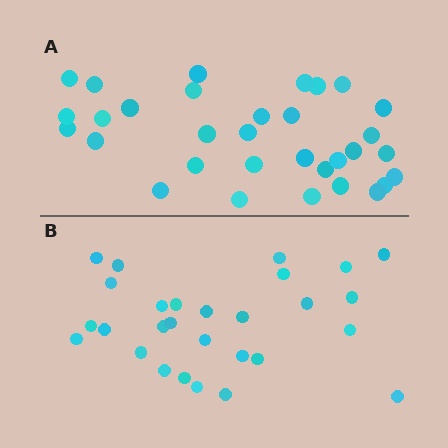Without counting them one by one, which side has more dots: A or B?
Region A (the top region) has more dots.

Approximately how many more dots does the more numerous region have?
Region A has about 4 more dots than region B.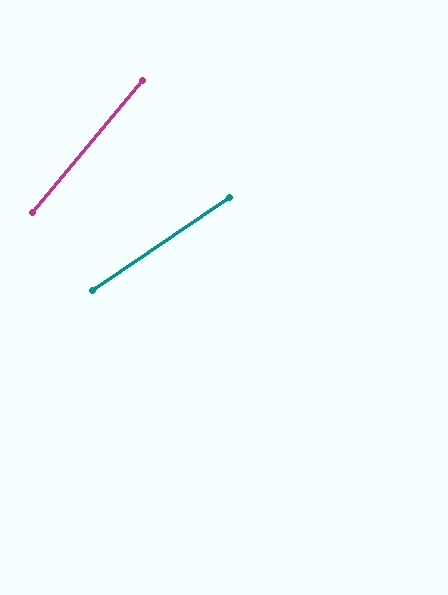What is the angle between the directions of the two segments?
Approximately 16 degrees.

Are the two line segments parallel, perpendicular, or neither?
Neither parallel nor perpendicular — they differ by about 16°.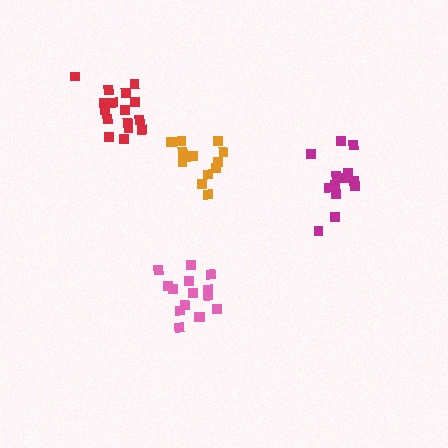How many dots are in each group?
Group 1: 13 dots, Group 2: 15 dots, Group 3: 16 dots, Group 4: 13 dots (57 total).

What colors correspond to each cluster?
The clusters are colored: orange, pink, red, magenta.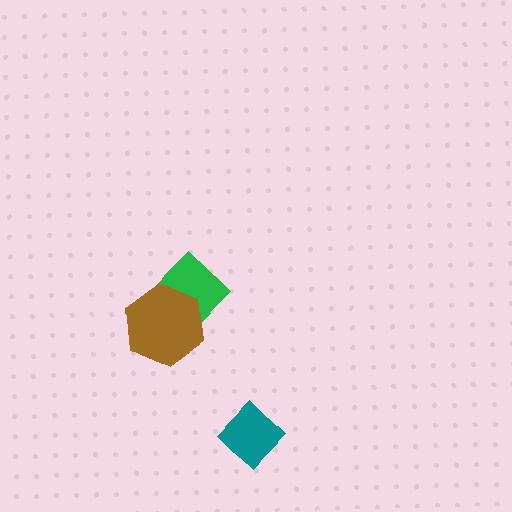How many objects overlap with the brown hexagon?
1 object overlaps with the brown hexagon.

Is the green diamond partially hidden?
Yes, it is partially covered by another shape.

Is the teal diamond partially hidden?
No, no other shape covers it.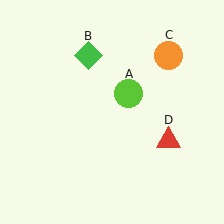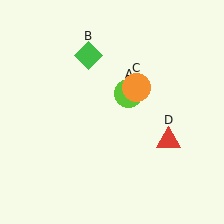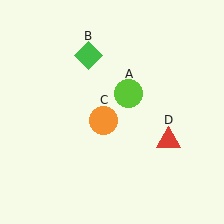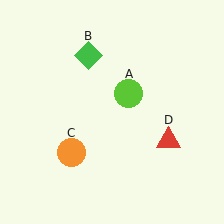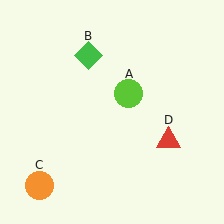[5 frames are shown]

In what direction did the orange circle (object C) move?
The orange circle (object C) moved down and to the left.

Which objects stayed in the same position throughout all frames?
Lime circle (object A) and green diamond (object B) and red triangle (object D) remained stationary.